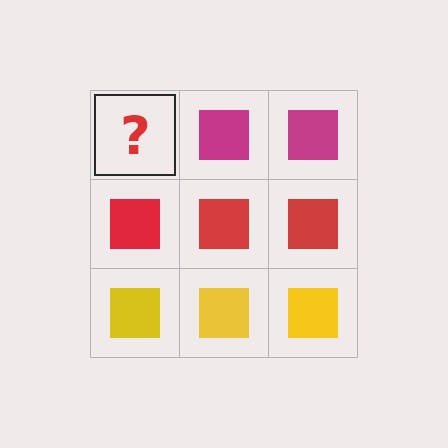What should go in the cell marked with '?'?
The missing cell should contain a magenta square.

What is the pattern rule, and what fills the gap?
The rule is that each row has a consistent color. The gap should be filled with a magenta square.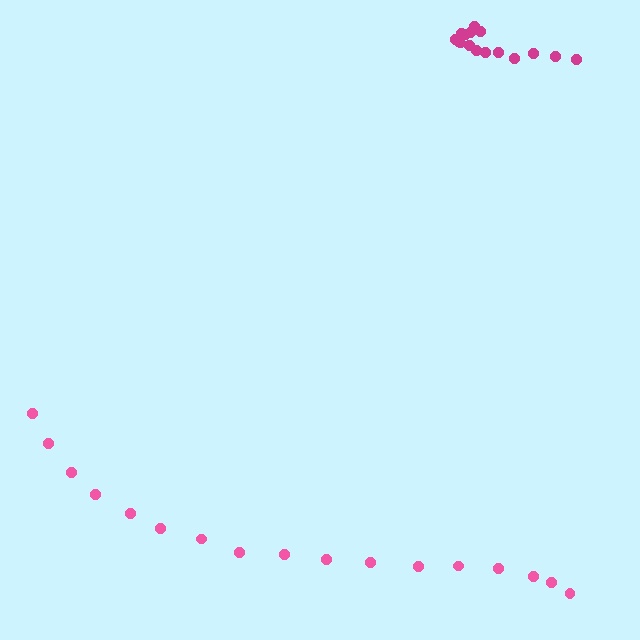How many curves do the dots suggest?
There are 2 distinct paths.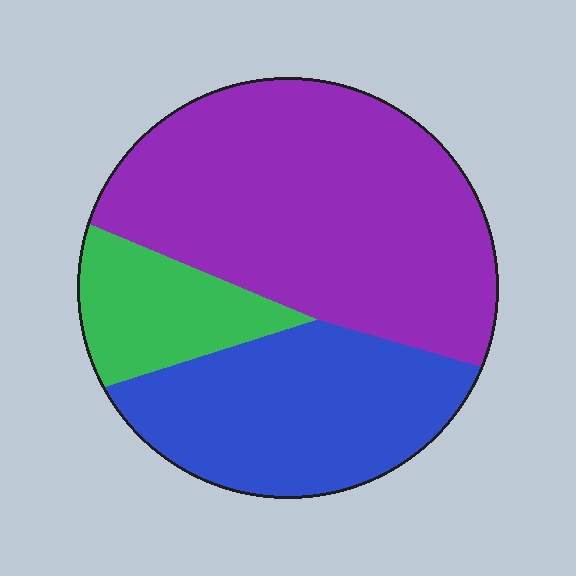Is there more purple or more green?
Purple.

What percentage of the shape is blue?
Blue takes up about one third (1/3) of the shape.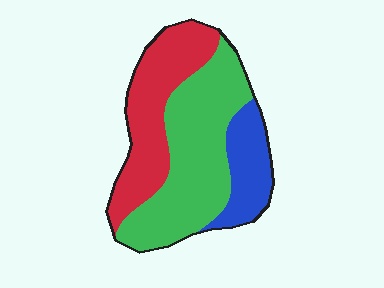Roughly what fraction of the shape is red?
Red covers about 35% of the shape.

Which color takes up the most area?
Green, at roughly 50%.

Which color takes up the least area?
Blue, at roughly 20%.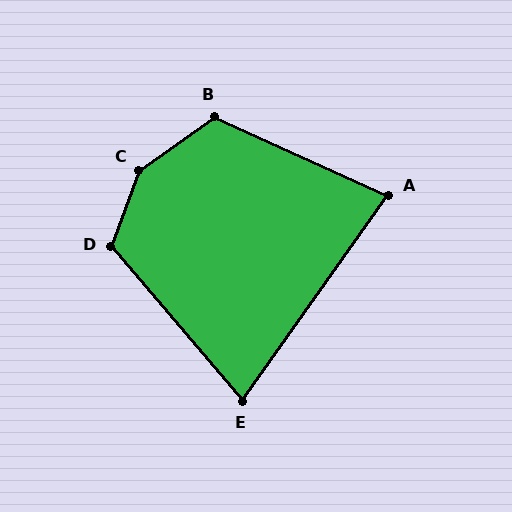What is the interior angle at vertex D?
Approximately 120 degrees (obtuse).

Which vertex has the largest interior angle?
C, at approximately 145 degrees.